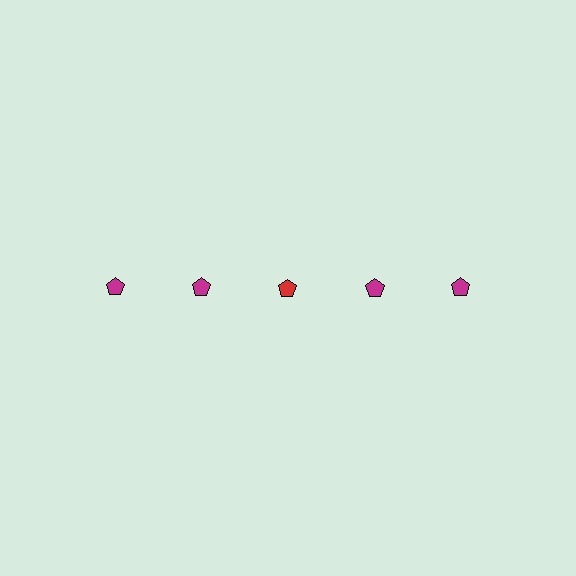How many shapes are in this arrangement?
There are 5 shapes arranged in a grid pattern.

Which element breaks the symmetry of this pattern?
The red pentagon in the top row, center column breaks the symmetry. All other shapes are magenta pentagons.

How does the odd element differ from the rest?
It has a different color: red instead of magenta.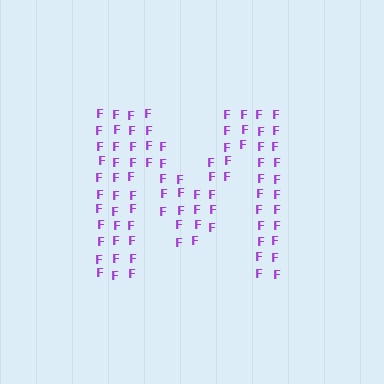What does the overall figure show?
The overall figure shows the letter M.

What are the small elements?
The small elements are letter F's.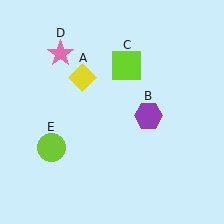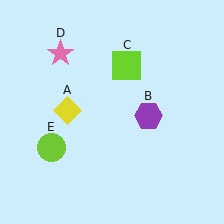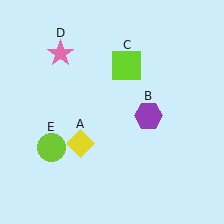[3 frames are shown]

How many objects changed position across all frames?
1 object changed position: yellow diamond (object A).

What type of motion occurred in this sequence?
The yellow diamond (object A) rotated counterclockwise around the center of the scene.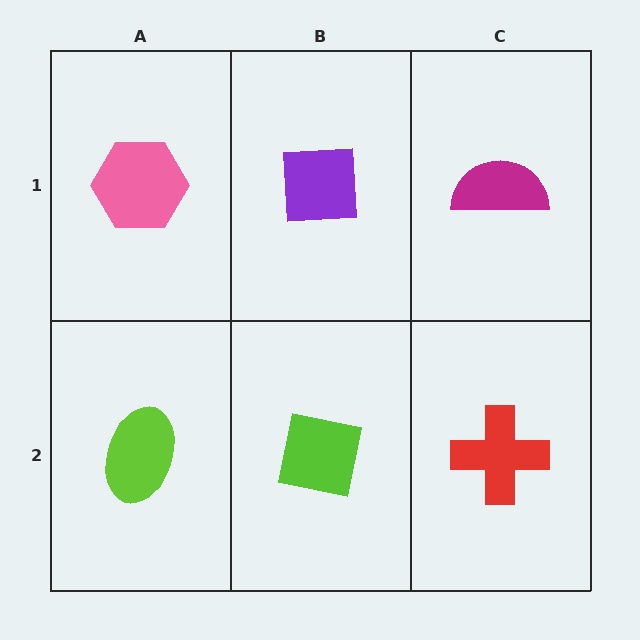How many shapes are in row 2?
3 shapes.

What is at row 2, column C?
A red cross.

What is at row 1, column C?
A magenta semicircle.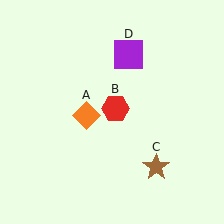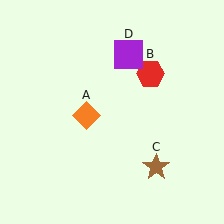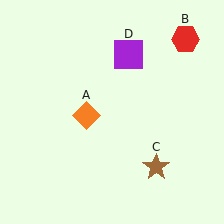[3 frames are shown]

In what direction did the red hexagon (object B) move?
The red hexagon (object B) moved up and to the right.